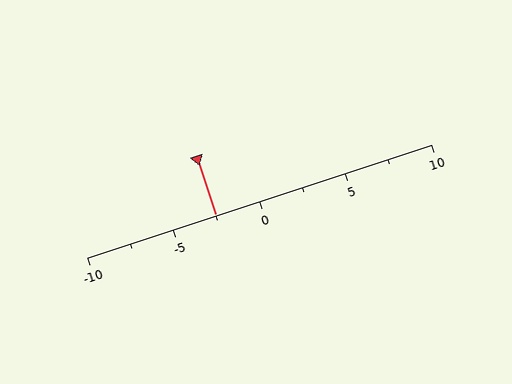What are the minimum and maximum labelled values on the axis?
The axis runs from -10 to 10.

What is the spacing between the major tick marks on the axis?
The major ticks are spaced 5 apart.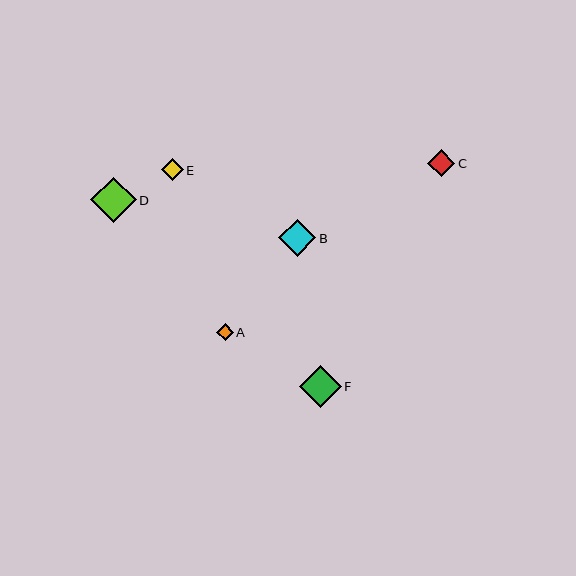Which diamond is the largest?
Diamond D is the largest with a size of approximately 45 pixels.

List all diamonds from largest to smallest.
From largest to smallest: D, F, B, C, E, A.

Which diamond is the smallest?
Diamond A is the smallest with a size of approximately 17 pixels.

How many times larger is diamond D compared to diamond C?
Diamond D is approximately 1.7 times the size of diamond C.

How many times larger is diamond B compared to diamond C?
Diamond B is approximately 1.4 times the size of diamond C.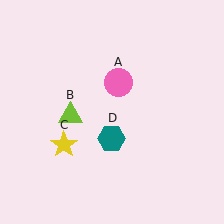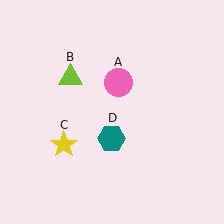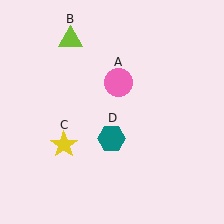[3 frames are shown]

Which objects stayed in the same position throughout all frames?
Pink circle (object A) and yellow star (object C) and teal hexagon (object D) remained stationary.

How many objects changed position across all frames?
1 object changed position: lime triangle (object B).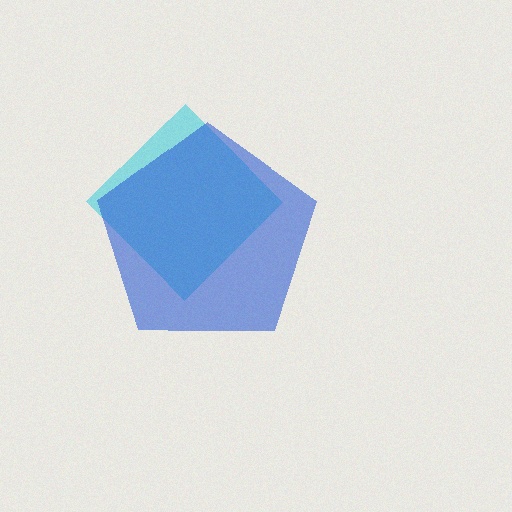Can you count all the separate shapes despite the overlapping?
Yes, there are 2 separate shapes.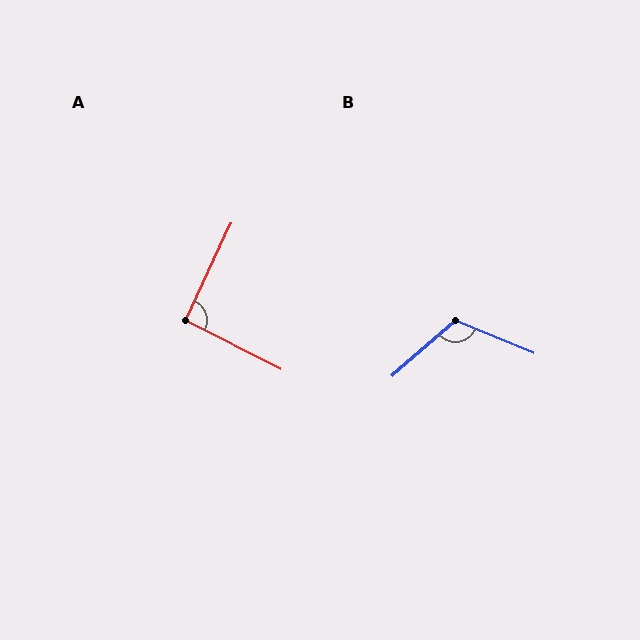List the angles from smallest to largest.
A (92°), B (116°).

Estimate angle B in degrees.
Approximately 116 degrees.